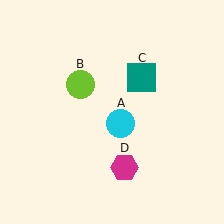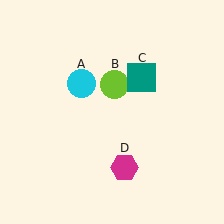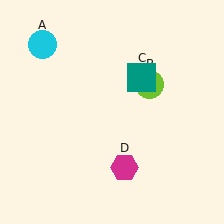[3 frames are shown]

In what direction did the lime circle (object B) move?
The lime circle (object B) moved right.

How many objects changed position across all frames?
2 objects changed position: cyan circle (object A), lime circle (object B).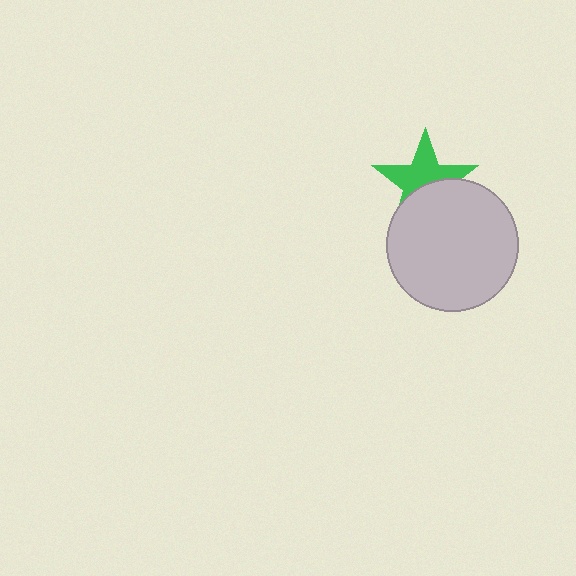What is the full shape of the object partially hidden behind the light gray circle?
The partially hidden object is a green star.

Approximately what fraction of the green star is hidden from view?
Roughly 44% of the green star is hidden behind the light gray circle.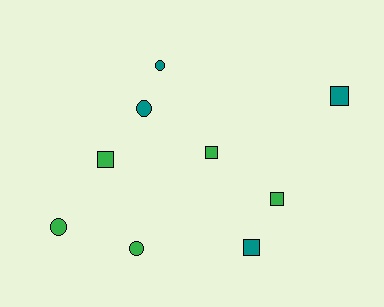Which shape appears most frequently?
Square, with 5 objects.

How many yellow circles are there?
There are no yellow circles.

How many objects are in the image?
There are 9 objects.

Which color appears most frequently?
Green, with 5 objects.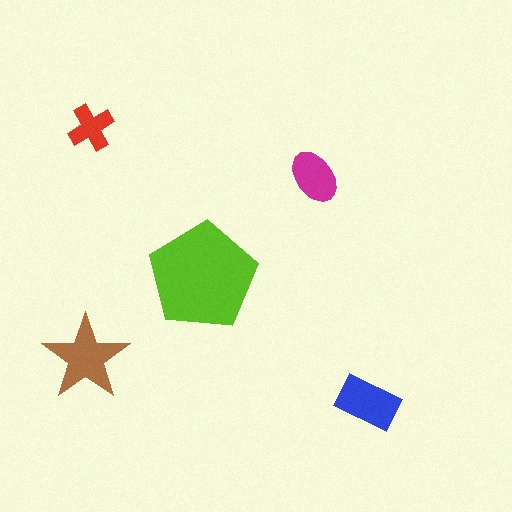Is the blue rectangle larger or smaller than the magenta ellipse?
Larger.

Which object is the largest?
The lime pentagon.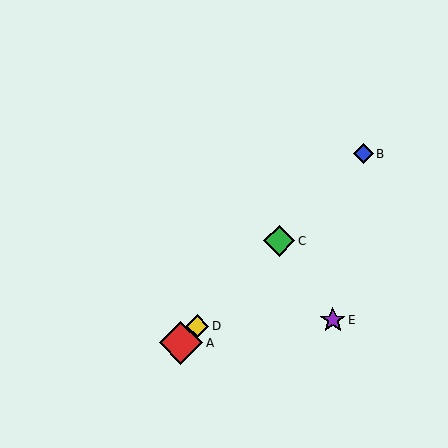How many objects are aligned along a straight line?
4 objects (A, B, C, D) are aligned along a straight line.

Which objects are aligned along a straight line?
Objects A, B, C, D are aligned along a straight line.